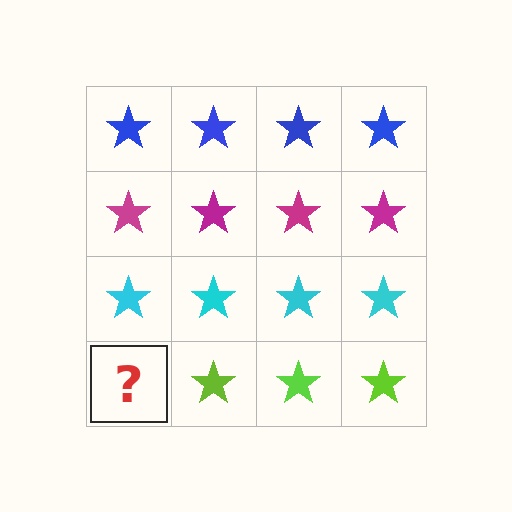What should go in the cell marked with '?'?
The missing cell should contain a lime star.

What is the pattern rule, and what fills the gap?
The rule is that each row has a consistent color. The gap should be filled with a lime star.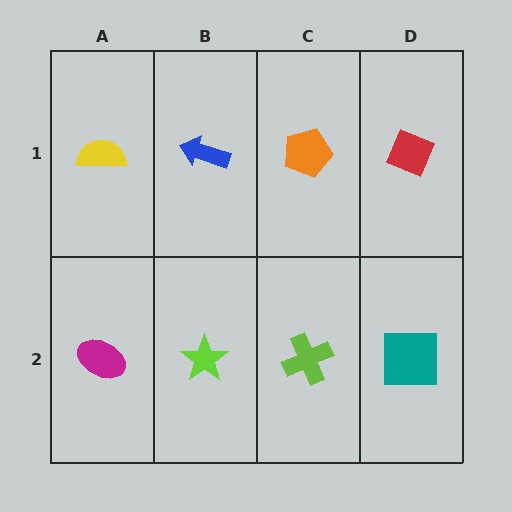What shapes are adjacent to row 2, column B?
A blue arrow (row 1, column B), a magenta ellipse (row 2, column A), a lime cross (row 2, column C).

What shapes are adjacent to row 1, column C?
A lime cross (row 2, column C), a blue arrow (row 1, column B), a red diamond (row 1, column D).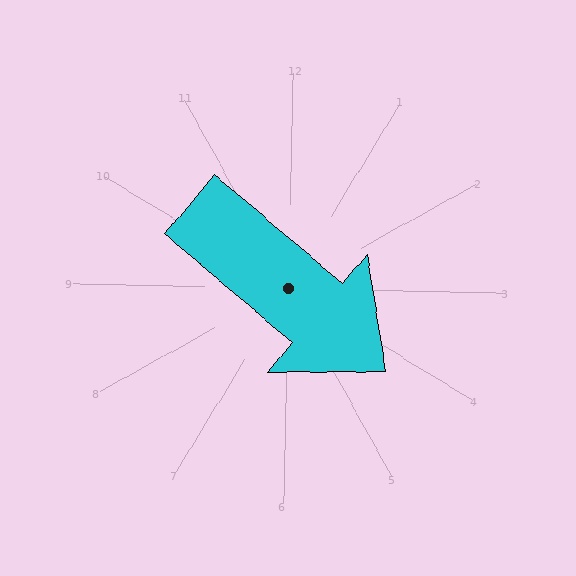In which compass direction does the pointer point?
Southeast.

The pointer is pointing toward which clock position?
Roughly 4 o'clock.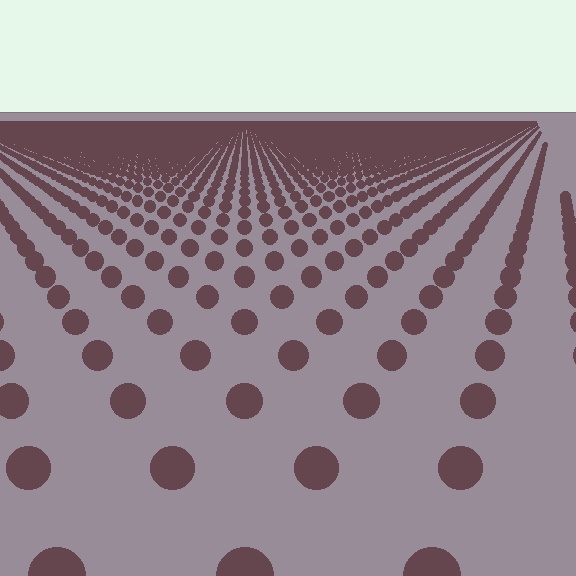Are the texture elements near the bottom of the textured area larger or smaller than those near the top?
Larger. Near the bottom, elements are closer to the viewer and appear at a bigger on-screen size.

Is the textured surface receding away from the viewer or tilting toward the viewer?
The surface is receding away from the viewer. Texture elements get smaller and denser toward the top.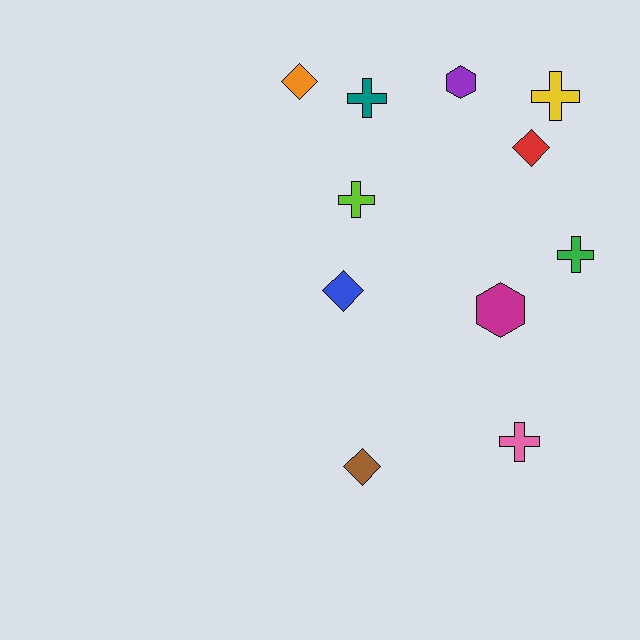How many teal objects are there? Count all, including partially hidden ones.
There is 1 teal object.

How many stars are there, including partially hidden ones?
There are no stars.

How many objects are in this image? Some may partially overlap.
There are 11 objects.